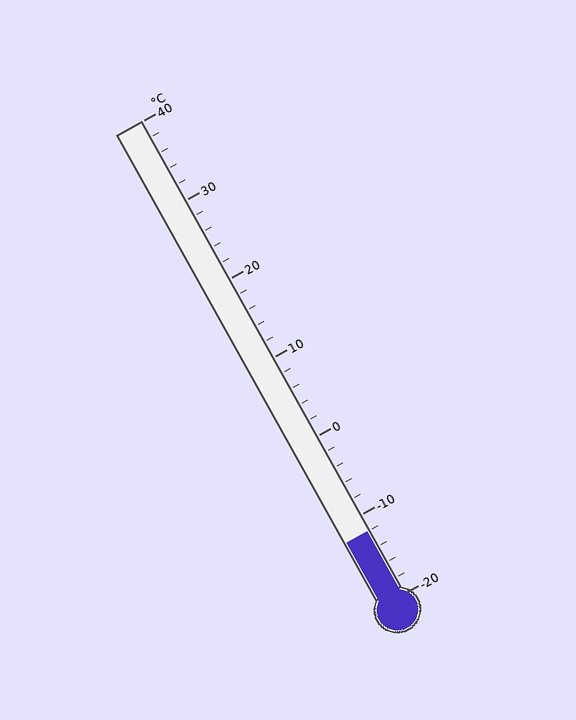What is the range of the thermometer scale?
The thermometer scale ranges from -20°C to 40°C.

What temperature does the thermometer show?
The thermometer shows approximately -12°C.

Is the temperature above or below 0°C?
The temperature is below 0°C.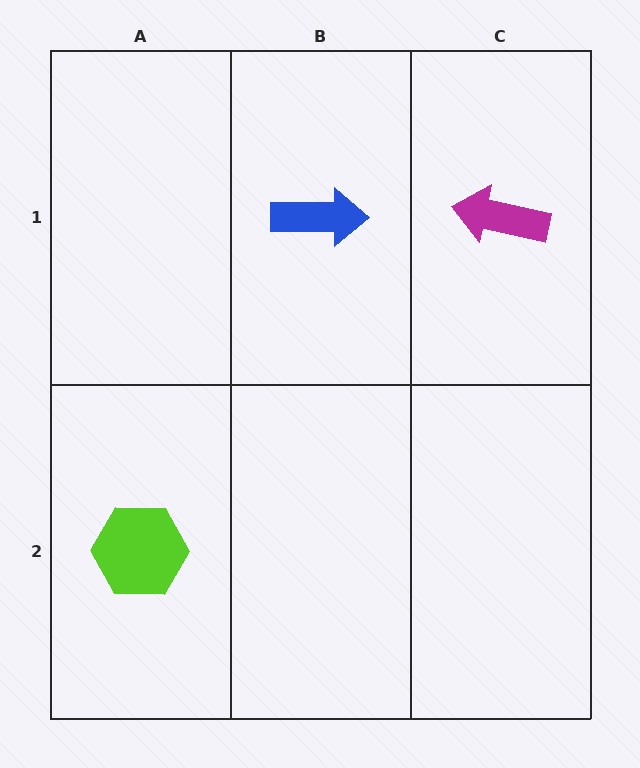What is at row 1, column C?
A magenta arrow.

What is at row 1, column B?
A blue arrow.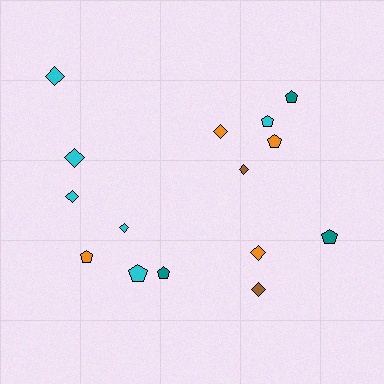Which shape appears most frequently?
Diamond, with 8 objects.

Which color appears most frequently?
Cyan, with 6 objects.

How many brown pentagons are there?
There are no brown pentagons.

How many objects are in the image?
There are 15 objects.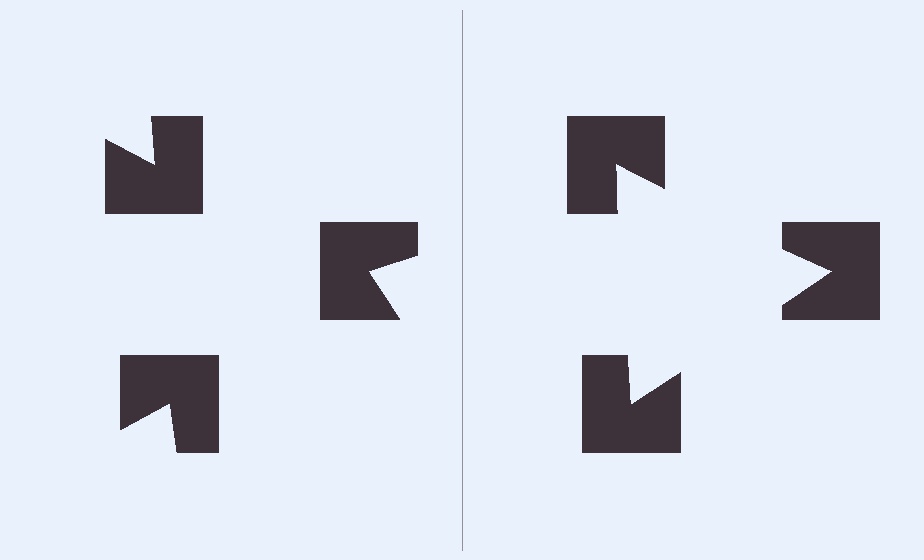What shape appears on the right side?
An illusory triangle.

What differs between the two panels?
The notched squares are positioned identically on both sides; only the wedge orientations differ. On the right they align to a triangle; on the left they are misaligned.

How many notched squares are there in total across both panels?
6 — 3 on each side.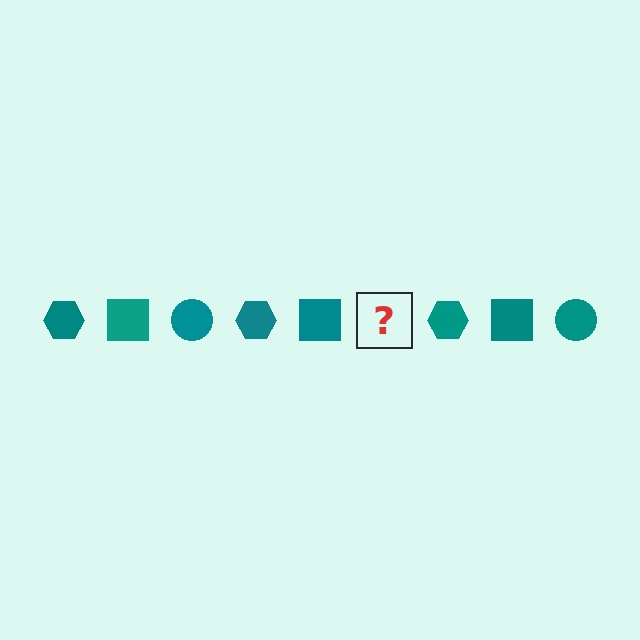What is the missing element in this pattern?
The missing element is a teal circle.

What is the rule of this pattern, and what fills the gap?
The rule is that the pattern cycles through hexagon, square, circle shapes in teal. The gap should be filled with a teal circle.